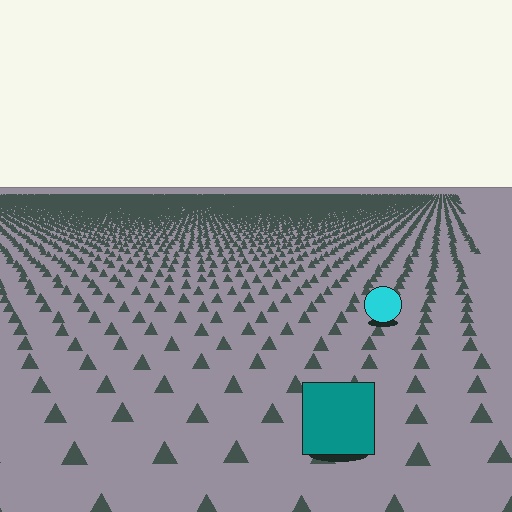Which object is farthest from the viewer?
The cyan circle is farthest from the viewer. It appears smaller and the ground texture around it is denser.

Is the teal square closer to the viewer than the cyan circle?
Yes. The teal square is closer — you can tell from the texture gradient: the ground texture is coarser near it.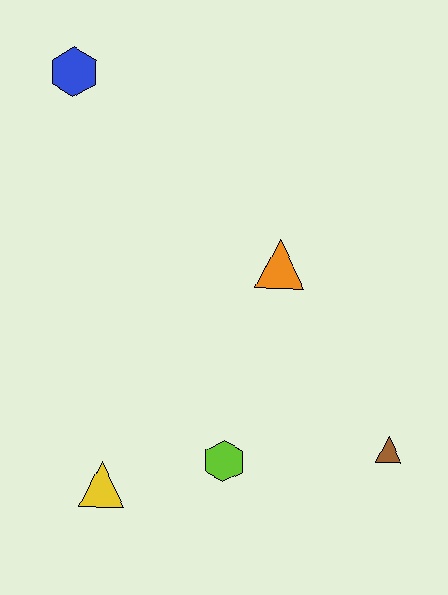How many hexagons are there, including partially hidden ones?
There are 2 hexagons.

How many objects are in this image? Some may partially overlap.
There are 5 objects.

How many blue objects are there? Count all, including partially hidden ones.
There is 1 blue object.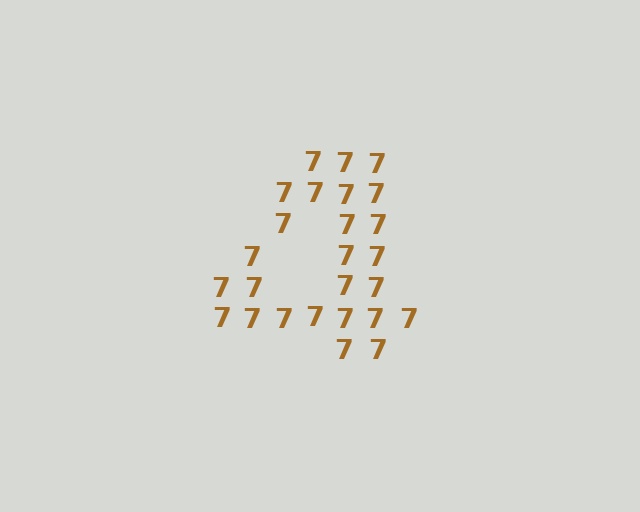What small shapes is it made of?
It is made of small digit 7's.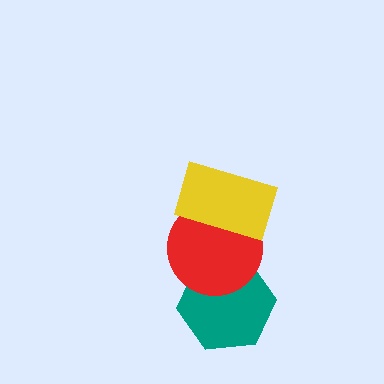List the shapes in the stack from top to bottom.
From top to bottom: the yellow rectangle, the red circle, the teal hexagon.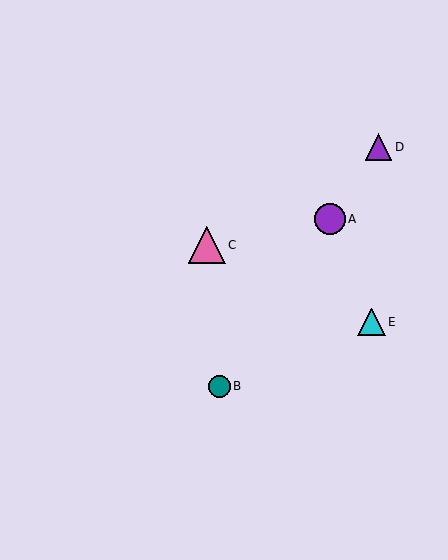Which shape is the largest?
The pink triangle (labeled C) is the largest.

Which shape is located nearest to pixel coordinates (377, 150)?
The purple triangle (labeled D) at (379, 147) is nearest to that location.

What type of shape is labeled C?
Shape C is a pink triangle.